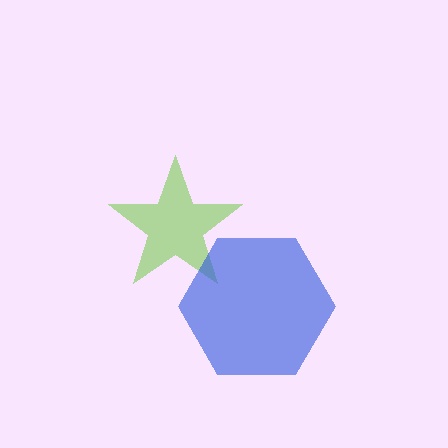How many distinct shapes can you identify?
There are 2 distinct shapes: a lime star, a blue hexagon.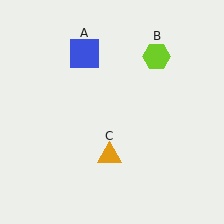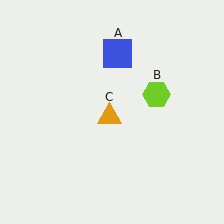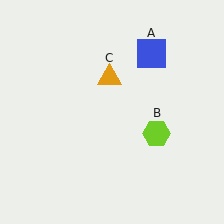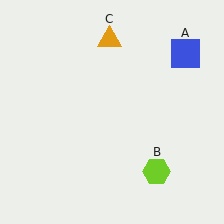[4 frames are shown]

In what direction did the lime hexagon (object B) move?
The lime hexagon (object B) moved down.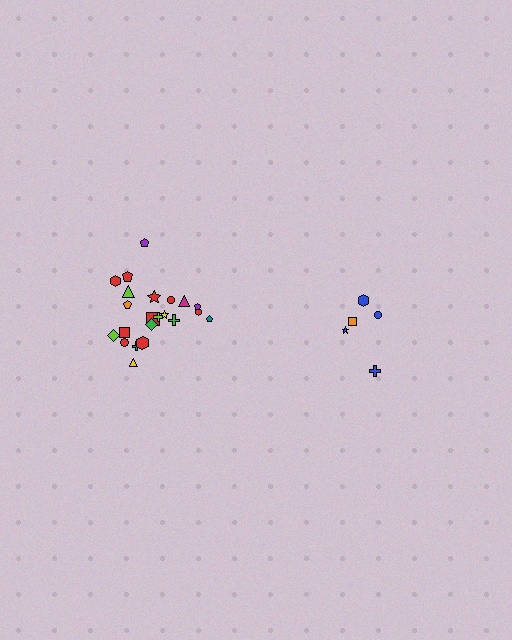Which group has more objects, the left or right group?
The left group.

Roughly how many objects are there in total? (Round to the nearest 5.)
Roughly 25 objects in total.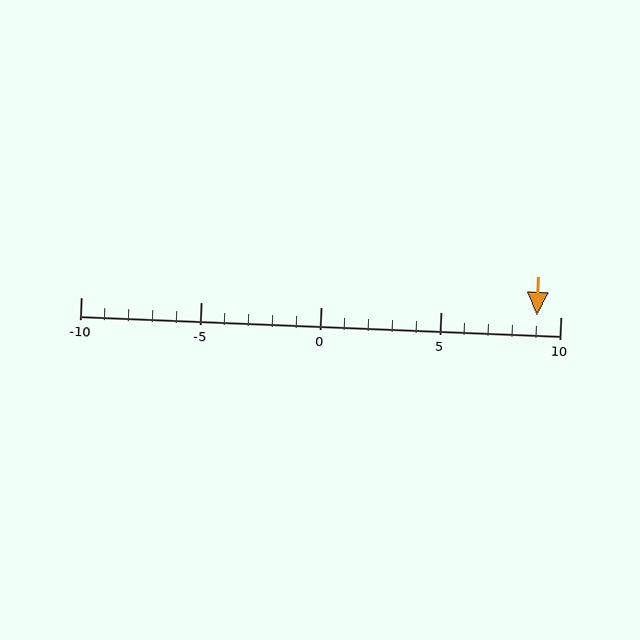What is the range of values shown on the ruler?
The ruler shows values from -10 to 10.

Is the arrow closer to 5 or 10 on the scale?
The arrow is closer to 10.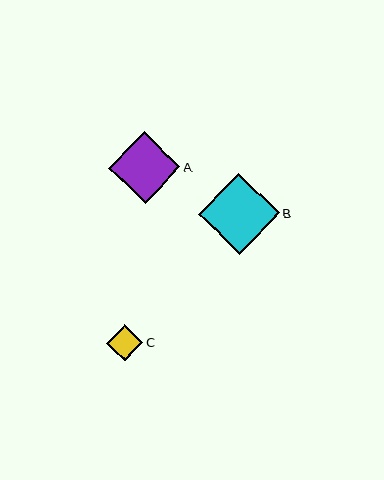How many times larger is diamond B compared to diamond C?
Diamond B is approximately 2.2 times the size of diamond C.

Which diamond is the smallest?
Diamond C is the smallest with a size of approximately 36 pixels.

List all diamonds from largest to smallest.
From largest to smallest: B, A, C.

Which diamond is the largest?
Diamond B is the largest with a size of approximately 81 pixels.